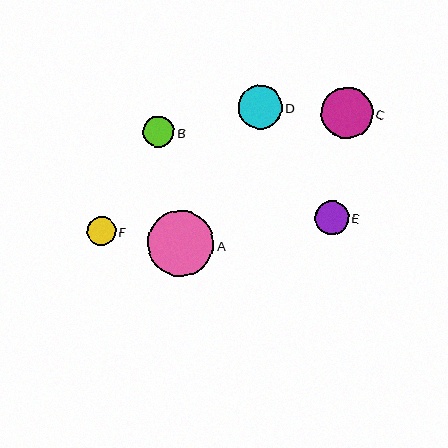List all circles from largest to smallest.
From largest to smallest: A, C, D, E, B, F.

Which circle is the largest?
Circle A is the largest with a size of approximately 66 pixels.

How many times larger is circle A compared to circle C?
Circle A is approximately 1.3 times the size of circle C.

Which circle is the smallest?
Circle F is the smallest with a size of approximately 29 pixels.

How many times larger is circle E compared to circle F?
Circle E is approximately 1.2 times the size of circle F.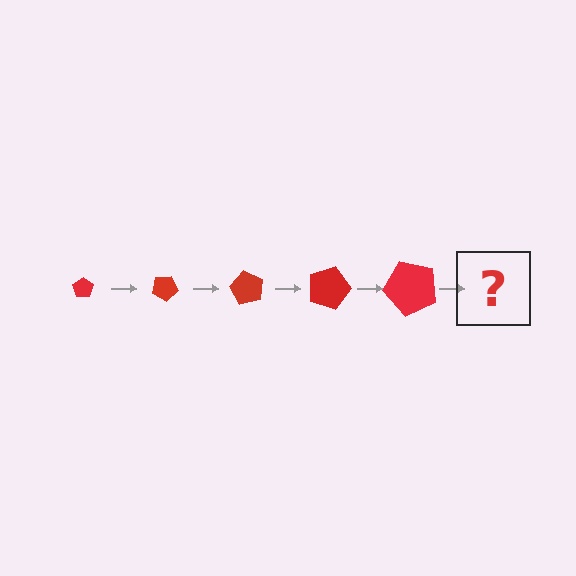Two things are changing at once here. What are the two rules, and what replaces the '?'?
The two rules are that the pentagon grows larger each step and it rotates 30 degrees each step. The '?' should be a pentagon, larger than the previous one and rotated 150 degrees from the start.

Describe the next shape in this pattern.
It should be a pentagon, larger than the previous one and rotated 150 degrees from the start.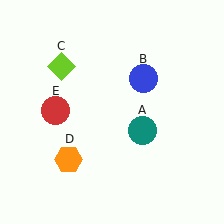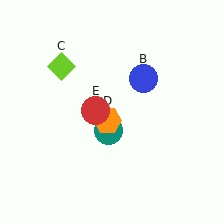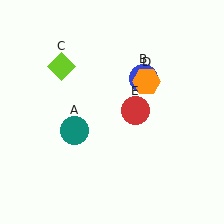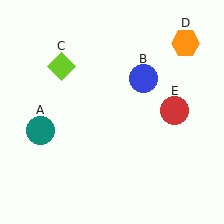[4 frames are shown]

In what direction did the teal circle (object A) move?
The teal circle (object A) moved left.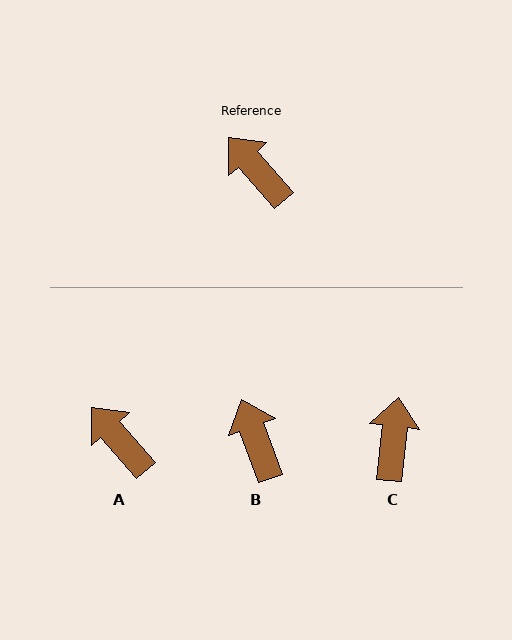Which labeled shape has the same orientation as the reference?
A.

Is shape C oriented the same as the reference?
No, it is off by about 48 degrees.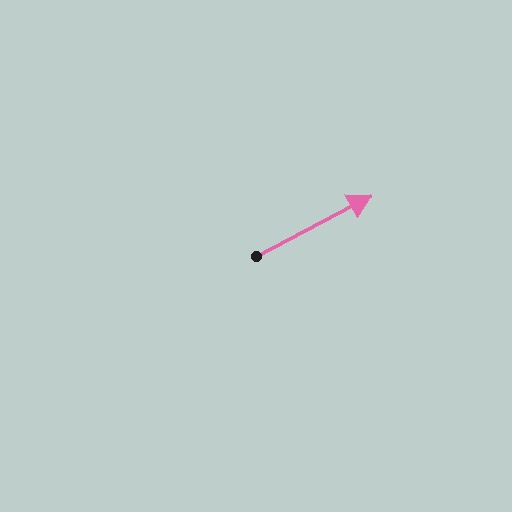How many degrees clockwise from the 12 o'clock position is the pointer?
Approximately 62 degrees.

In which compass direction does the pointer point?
Northeast.